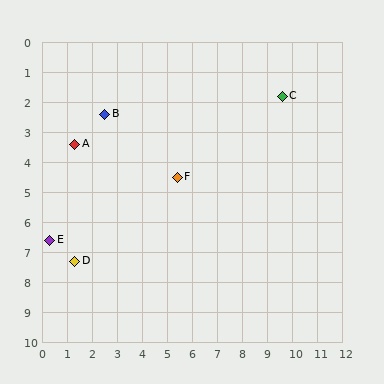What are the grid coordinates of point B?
Point B is at approximately (2.5, 2.4).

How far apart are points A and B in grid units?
Points A and B are about 1.6 grid units apart.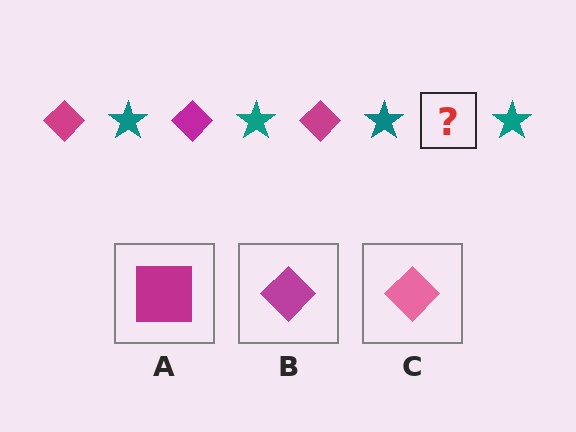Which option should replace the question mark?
Option B.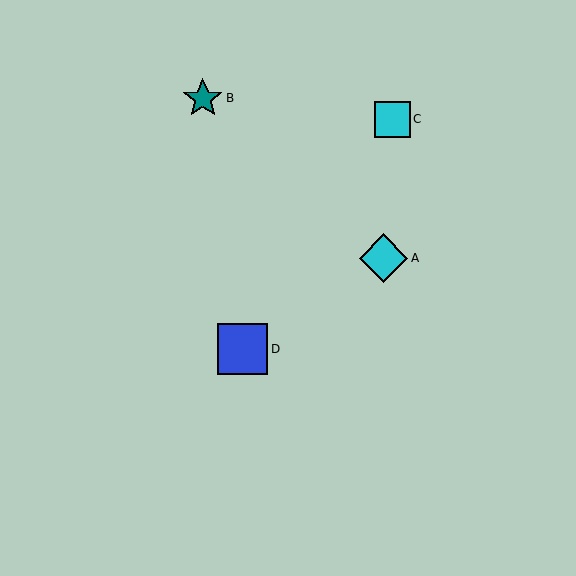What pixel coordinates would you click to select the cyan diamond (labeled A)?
Click at (383, 258) to select the cyan diamond A.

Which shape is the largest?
The blue square (labeled D) is the largest.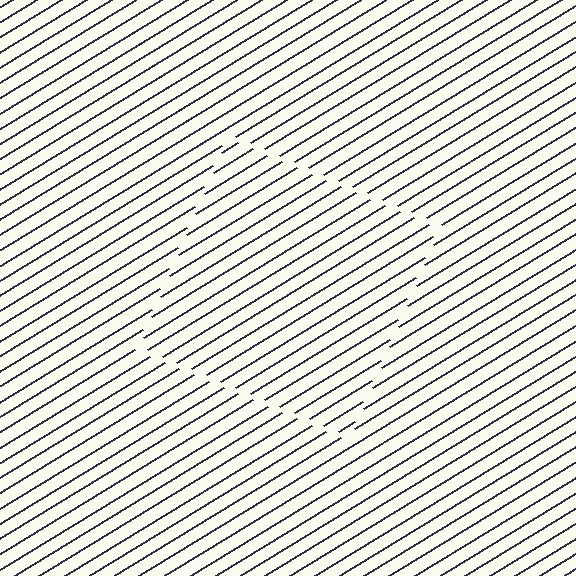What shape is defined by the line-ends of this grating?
An illusory square. The interior of the shape contains the same grating, shifted by half a period — the contour is defined by the phase discontinuity where line-ends from the inner and outer gratings abut.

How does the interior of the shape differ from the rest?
The interior of the shape contains the same grating, shifted by half a period — the contour is defined by the phase discontinuity where line-ends from the inner and outer gratings abut.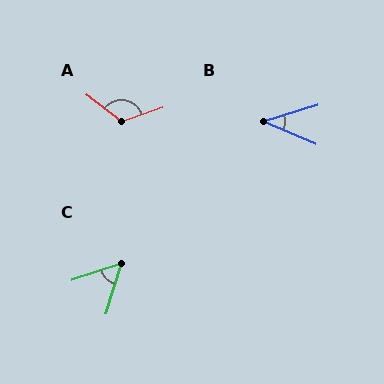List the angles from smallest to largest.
B (39°), C (55°), A (124°).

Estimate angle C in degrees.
Approximately 55 degrees.